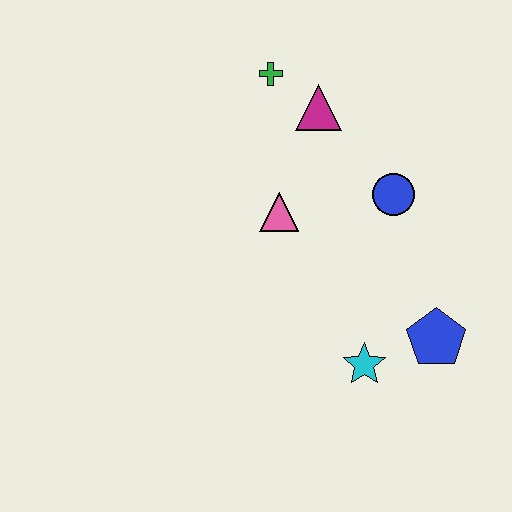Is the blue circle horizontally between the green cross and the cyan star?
No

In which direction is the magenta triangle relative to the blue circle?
The magenta triangle is above the blue circle.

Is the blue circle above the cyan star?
Yes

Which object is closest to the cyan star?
The blue pentagon is closest to the cyan star.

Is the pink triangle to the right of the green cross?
Yes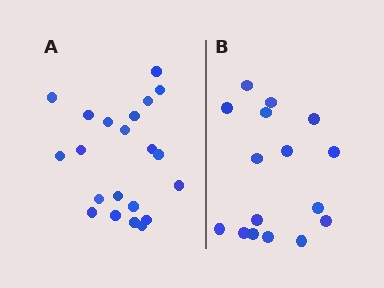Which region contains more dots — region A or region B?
Region A (the left region) has more dots.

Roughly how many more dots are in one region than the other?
Region A has about 5 more dots than region B.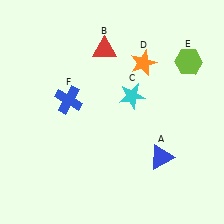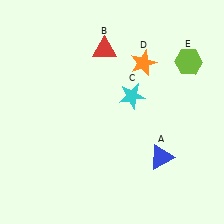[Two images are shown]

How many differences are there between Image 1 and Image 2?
There is 1 difference between the two images.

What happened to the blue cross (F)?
The blue cross (F) was removed in Image 2. It was in the top-left area of Image 1.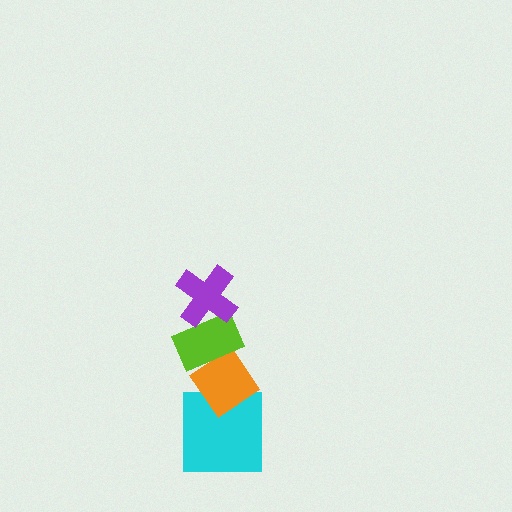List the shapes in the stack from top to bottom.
From top to bottom: the purple cross, the lime rectangle, the orange diamond, the cyan square.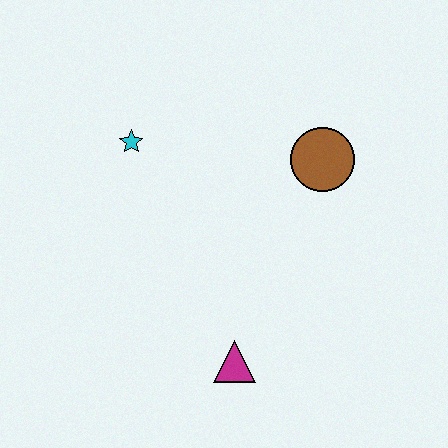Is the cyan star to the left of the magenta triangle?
Yes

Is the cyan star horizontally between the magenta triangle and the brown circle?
No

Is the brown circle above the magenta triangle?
Yes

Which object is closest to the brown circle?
The cyan star is closest to the brown circle.